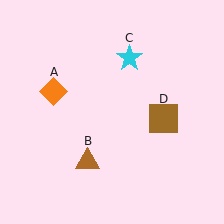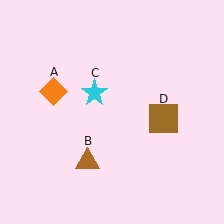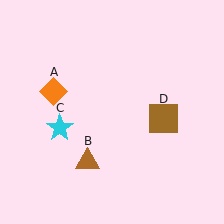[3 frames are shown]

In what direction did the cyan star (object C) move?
The cyan star (object C) moved down and to the left.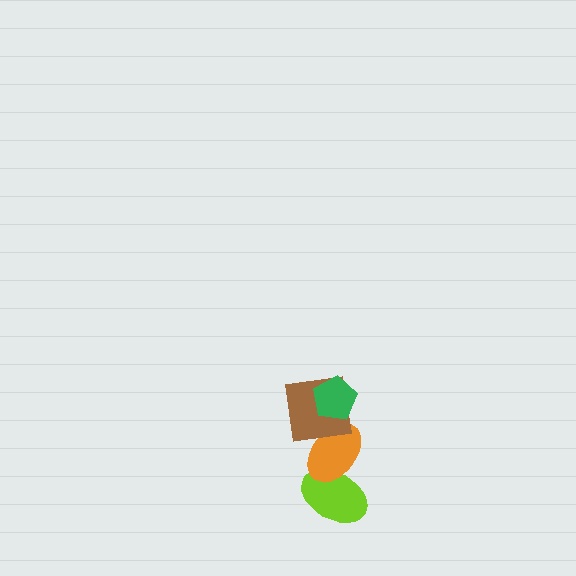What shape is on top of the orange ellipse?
The brown square is on top of the orange ellipse.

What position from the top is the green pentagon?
The green pentagon is 1st from the top.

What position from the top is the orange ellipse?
The orange ellipse is 3rd from the top.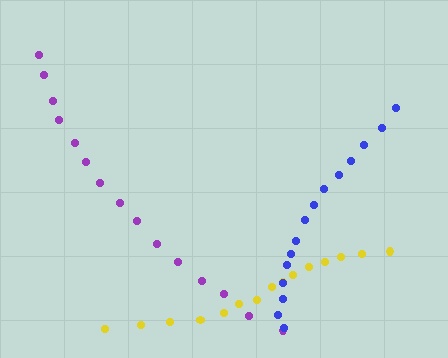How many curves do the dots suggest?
There are 3 distinct paths.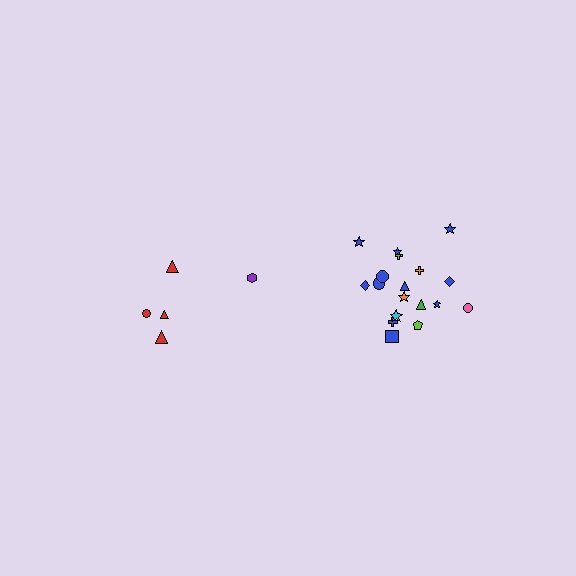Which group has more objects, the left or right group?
The right group.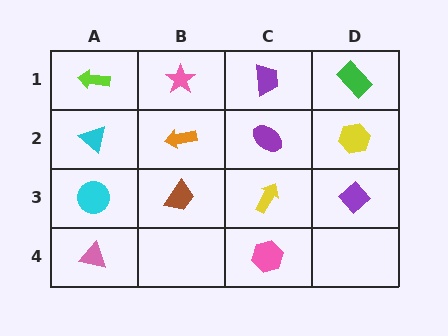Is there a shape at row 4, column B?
No, that cell is empty.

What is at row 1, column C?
A purple trapezoid.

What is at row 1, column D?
A green rectangle.